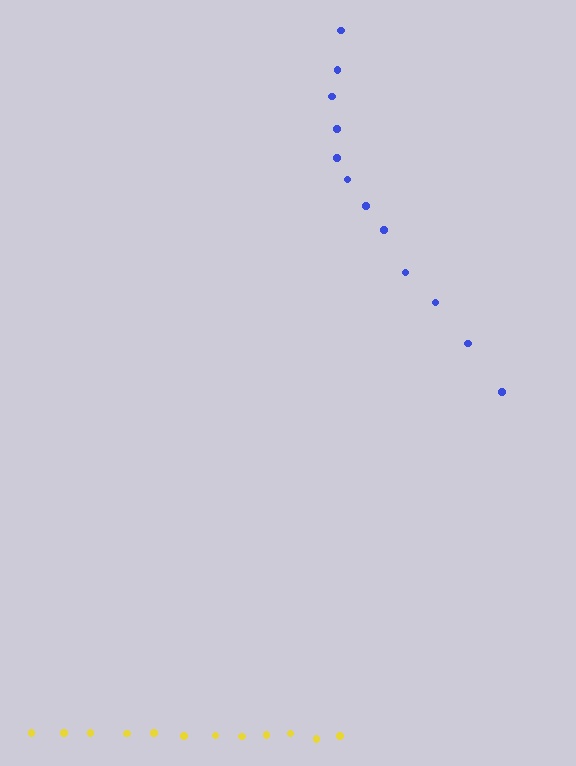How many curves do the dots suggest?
There are 2 distinct paths.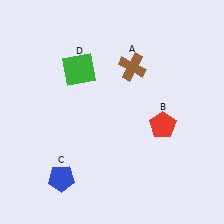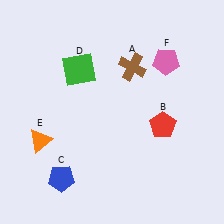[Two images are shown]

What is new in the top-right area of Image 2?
A pink pentagon (F) was added in the top-right area of Image 2.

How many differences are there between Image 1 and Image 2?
There are 2 differences between the two images.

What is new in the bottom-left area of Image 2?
An orange triangle (E) was added in the bottom-left area of Image 2.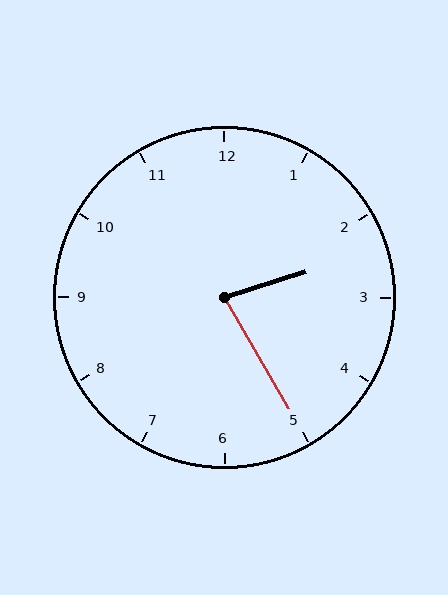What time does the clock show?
2:25.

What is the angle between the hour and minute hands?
Approximately 78 degrees.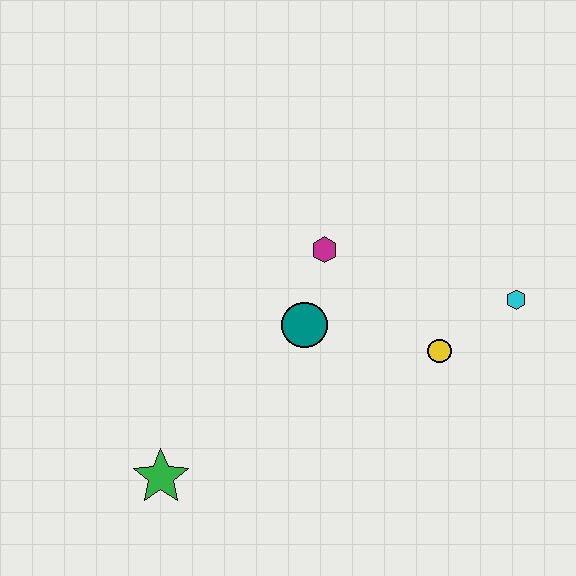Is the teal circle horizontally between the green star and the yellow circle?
Yes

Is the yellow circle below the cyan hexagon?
Yes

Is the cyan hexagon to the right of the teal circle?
Yes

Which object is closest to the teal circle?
The magenta hexagon is closest to the teal circle.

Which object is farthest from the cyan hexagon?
The green star is farthest from the cyan hexagon.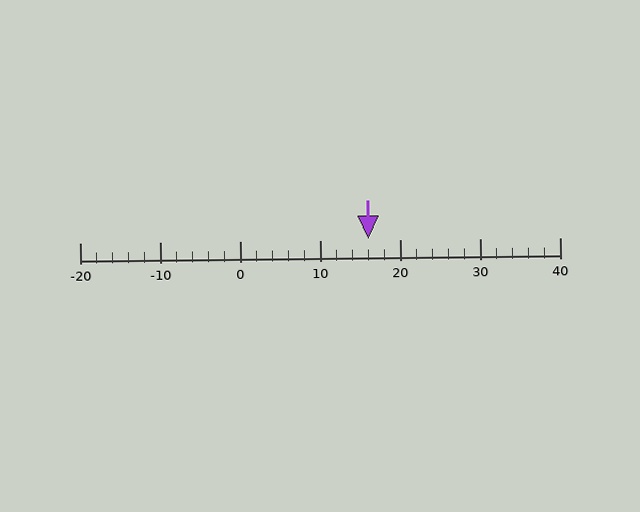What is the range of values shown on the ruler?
The ruler shows values from -20 to 40.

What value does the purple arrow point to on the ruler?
The purple arrow points to approximately 16.